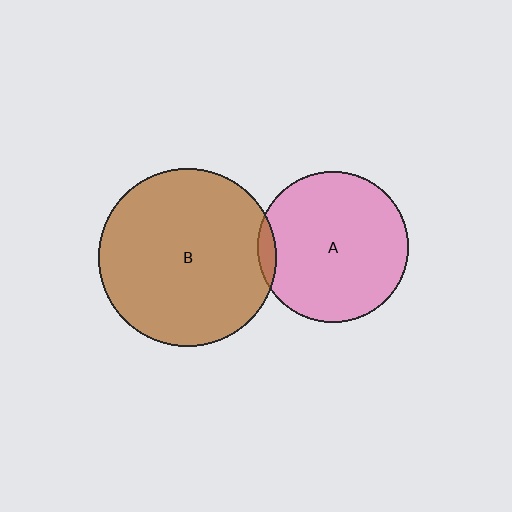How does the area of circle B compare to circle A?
Approximately 1.4 times.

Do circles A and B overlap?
Yes.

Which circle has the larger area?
Circle B (brown).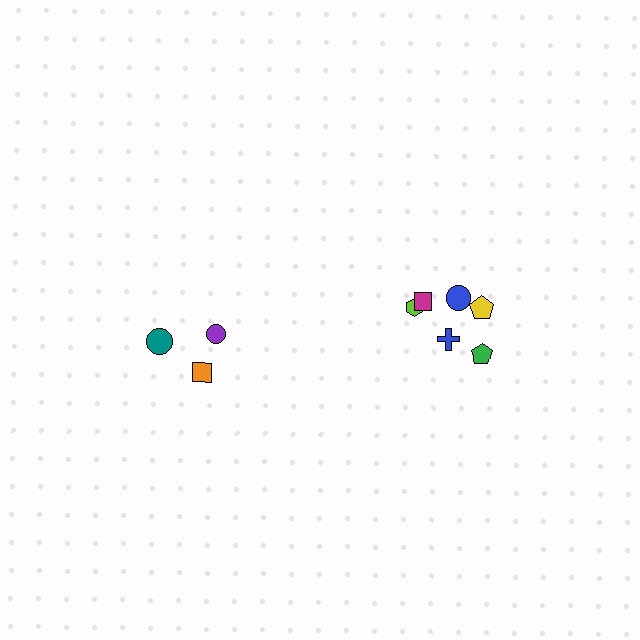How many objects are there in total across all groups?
There are 9 objects.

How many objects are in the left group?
There are 3 objects.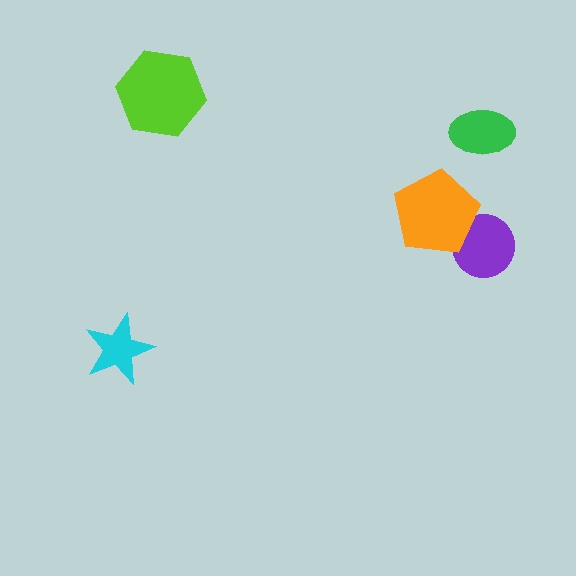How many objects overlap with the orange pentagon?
1 object overlaps with the orange pentagon.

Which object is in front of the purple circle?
The orange pentagon is in front of the purple circle.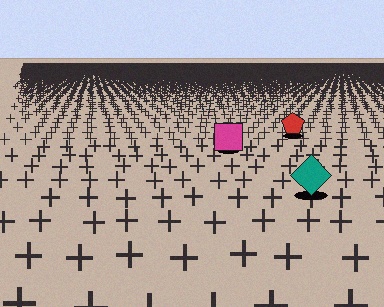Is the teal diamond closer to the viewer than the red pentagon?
Yes. The teal diamond is closer — you can tell from the texture gradient: the ground texture is coarser near it.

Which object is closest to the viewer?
The teal diamond is closest. The texture marks near it are larger and more spread out.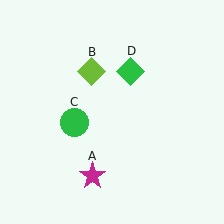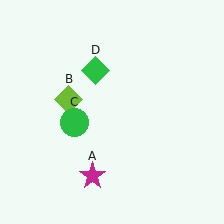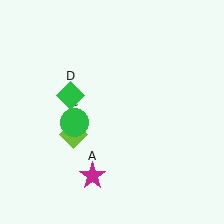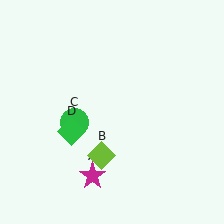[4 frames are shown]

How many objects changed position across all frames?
2 objects changed position: lime diamond (object B), green diamond (object D).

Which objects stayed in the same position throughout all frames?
Magenta star (object A) and green circle (object C) remained stationary.